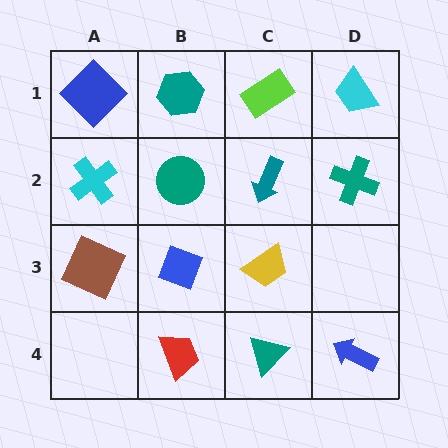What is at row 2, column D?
A teal cross.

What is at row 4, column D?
A blue arrow.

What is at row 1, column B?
A teal hexagon.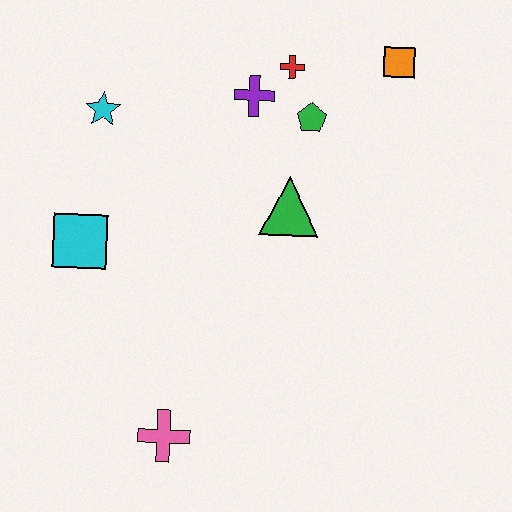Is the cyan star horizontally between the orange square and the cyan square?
Yes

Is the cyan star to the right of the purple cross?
No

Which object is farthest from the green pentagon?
The pink cross is farthest from the green pentagon.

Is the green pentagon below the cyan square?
No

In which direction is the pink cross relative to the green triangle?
The pink cross is below the green triangle.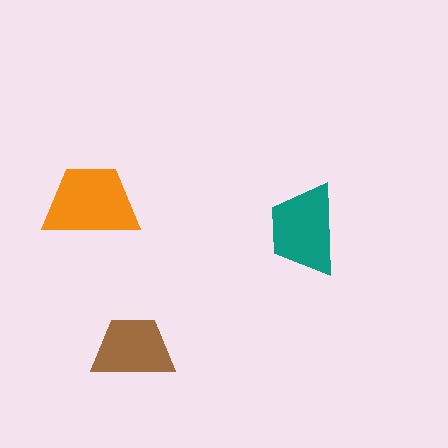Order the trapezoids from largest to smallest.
the orange one, the teal one, the brown one.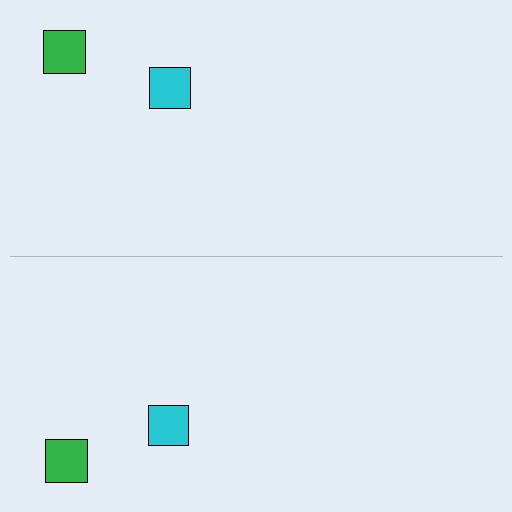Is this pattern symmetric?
Yes, this pattern has bilateral (reflection) symmetry.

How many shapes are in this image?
There are 4 shapes in this image.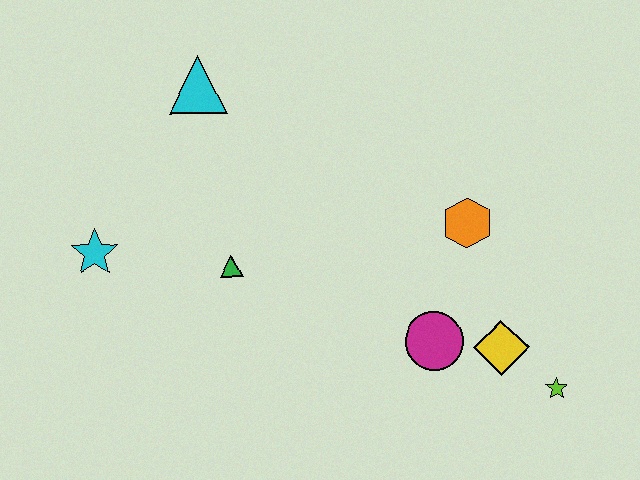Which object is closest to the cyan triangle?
The green triangle is closest to the cyan triangle.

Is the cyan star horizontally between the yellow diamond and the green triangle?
No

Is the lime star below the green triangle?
Yes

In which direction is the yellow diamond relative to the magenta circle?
The yellow diamond is to the right of the magenta circle.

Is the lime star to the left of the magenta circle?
No